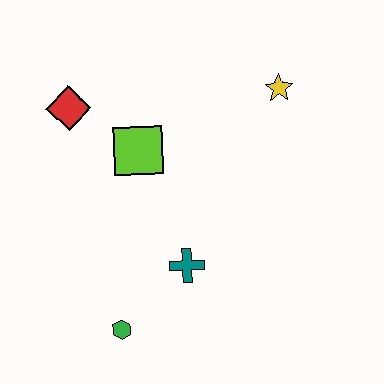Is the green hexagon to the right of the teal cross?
No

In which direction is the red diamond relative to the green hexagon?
The red diamond is above the green hexagon.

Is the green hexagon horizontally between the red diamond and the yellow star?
Yes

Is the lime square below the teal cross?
No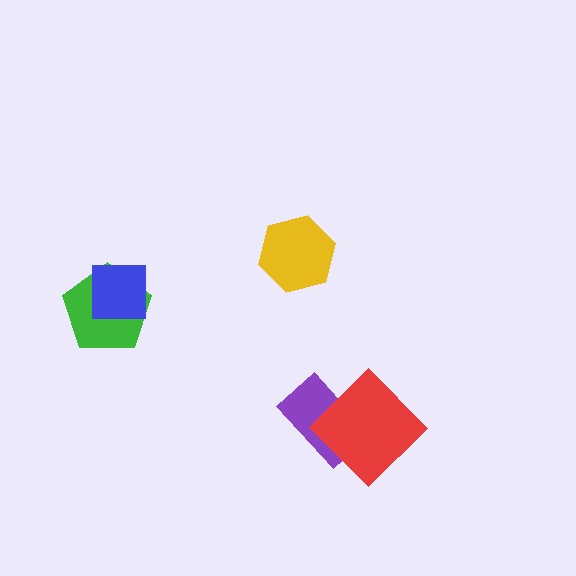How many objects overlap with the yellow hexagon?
0 objects overlap with the yellow hexagon.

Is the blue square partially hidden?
No, no other shape covers it.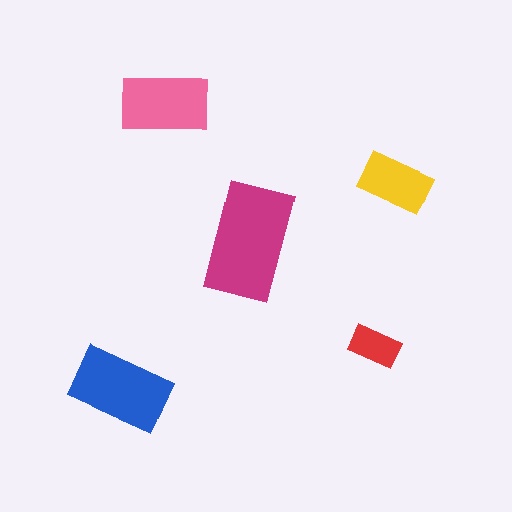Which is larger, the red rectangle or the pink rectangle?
The pink one.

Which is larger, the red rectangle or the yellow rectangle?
The yellow one.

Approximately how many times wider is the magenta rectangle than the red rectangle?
About 2.5 times wider.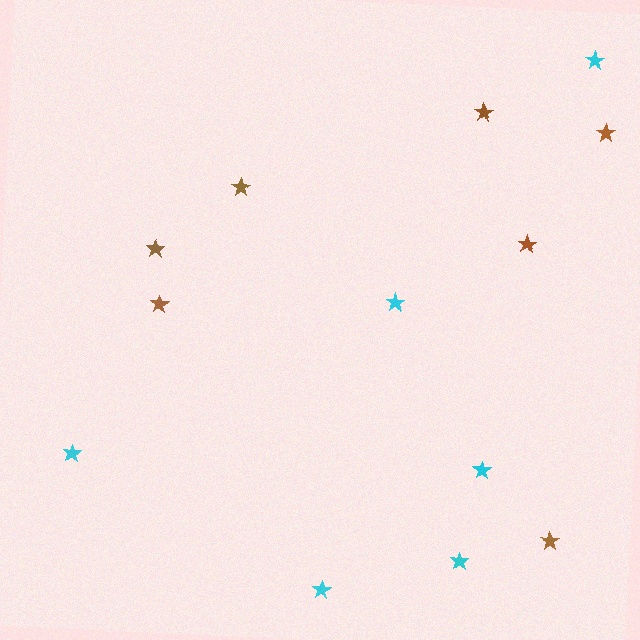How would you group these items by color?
There are 2 groups: one group of cyan stars (6) and one group of brown stars (7).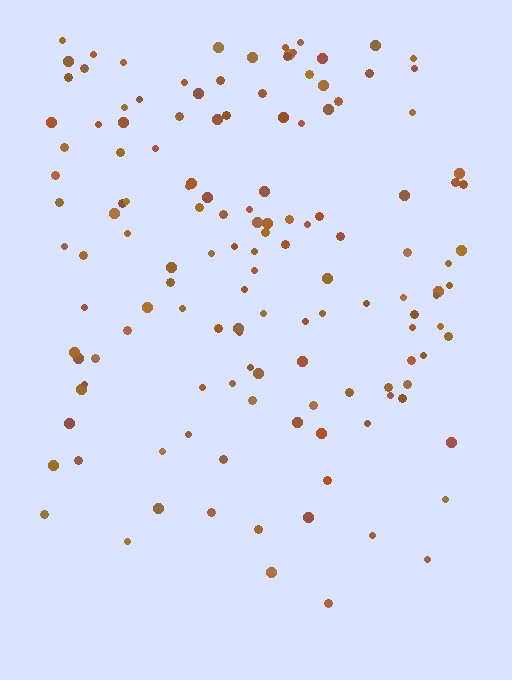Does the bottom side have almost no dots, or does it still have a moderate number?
Still a moderate number, just noticeably fewer than the top.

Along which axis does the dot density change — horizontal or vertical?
Vertical.